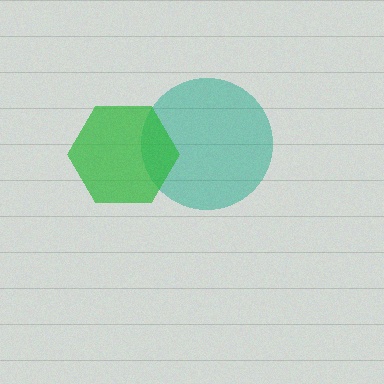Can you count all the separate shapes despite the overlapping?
Yes, there are 2 separate shapes.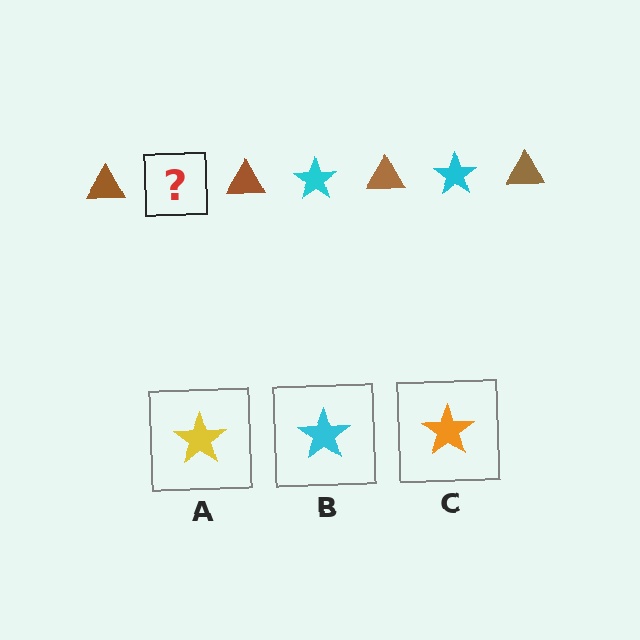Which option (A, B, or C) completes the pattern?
B.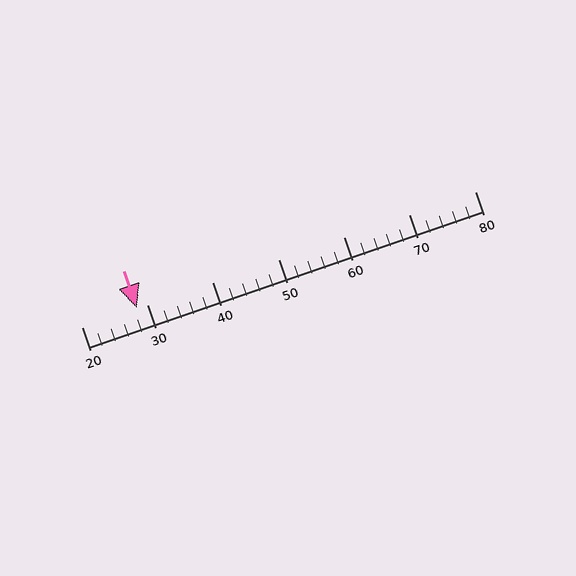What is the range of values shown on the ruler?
The ruler shows values from 20 to 80.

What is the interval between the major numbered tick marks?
The major tick marks are spaced 10 units apart.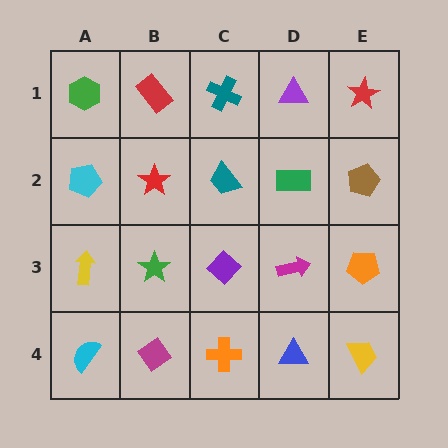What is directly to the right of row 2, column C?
A green rectangle.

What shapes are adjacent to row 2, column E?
A red star (row 1, column E), an orange pentagon (row 3, column E), a green rectangle (row 2, column D).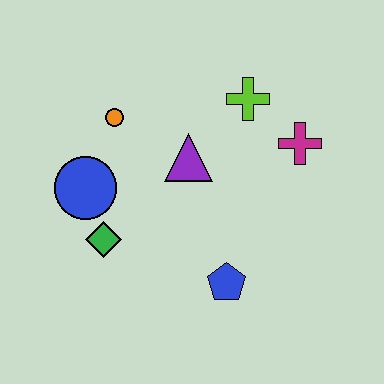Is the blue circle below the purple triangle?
Yes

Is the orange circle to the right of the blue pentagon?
No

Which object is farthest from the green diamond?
The magenta cross is farthest from the green diamond.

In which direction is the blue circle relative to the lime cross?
The blue circle is to the left of the lime cross.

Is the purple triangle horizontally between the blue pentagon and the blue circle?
Yes